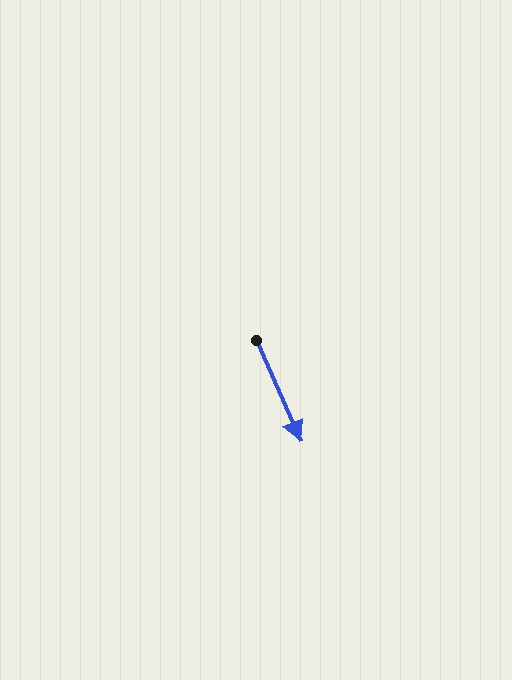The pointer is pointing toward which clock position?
Roughly 5 o'clock.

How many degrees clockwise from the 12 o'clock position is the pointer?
Approximately 156 degrees.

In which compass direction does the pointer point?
Southeast.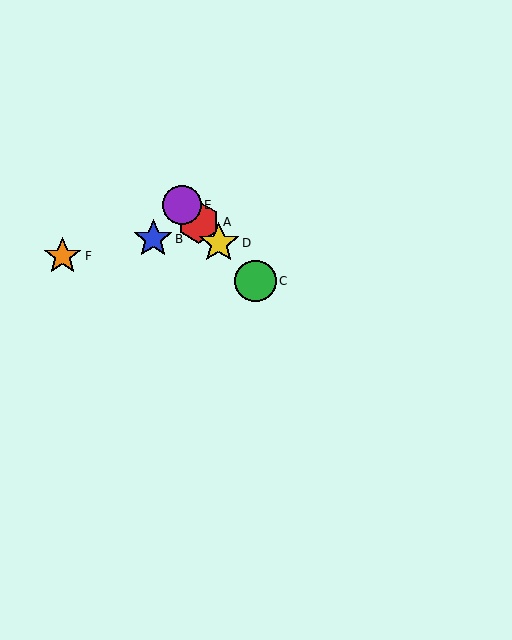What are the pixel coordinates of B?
Object B is at (153, 239).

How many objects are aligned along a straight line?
4 objects (A, C, D, E) are aligned along a straight line.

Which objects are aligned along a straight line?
Objects A, C, D, E are aligned along a straight line.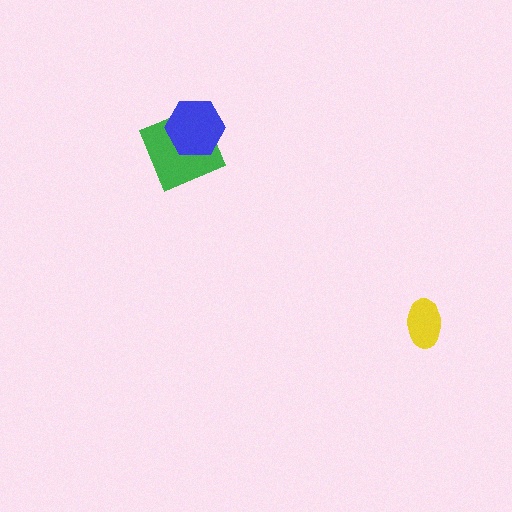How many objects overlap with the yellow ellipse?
0 objects overlap with the yellow ellipse.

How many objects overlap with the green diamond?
1 object overlaps with the green diamond.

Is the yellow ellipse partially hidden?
No, no other shape covers it.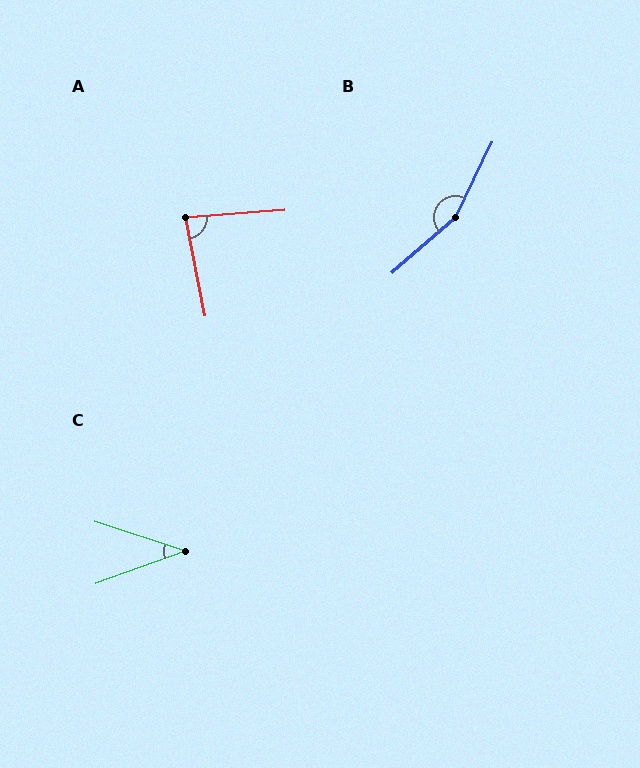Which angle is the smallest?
C, at approximately 38 degrees.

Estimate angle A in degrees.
Approximately 83 degrees.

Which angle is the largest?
B, at approximately 157 degrees.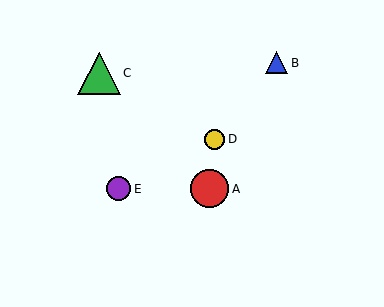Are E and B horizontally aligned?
No, E is at y≈189 and B is at y≈63.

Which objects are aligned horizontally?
Objects A, E are aligned horizontally.